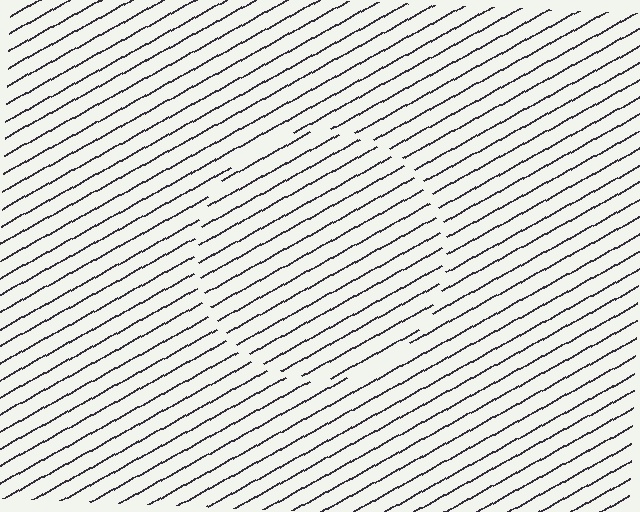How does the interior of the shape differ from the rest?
The interior of the shape contains the same grating, shifted by half a period — the contour is defined by the phase discontinuity where line-ends from the inner and outer gratings abut.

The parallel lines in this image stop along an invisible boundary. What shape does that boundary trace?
An illusory circle. The interior of the shape contains the same grating, shifted by half a period — the contour is defined by the phase discontinuity where line-ends from the inner and outer gratings abut.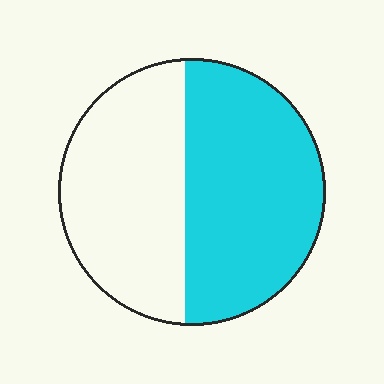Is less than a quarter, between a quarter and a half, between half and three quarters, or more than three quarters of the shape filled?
Between half and three quarters.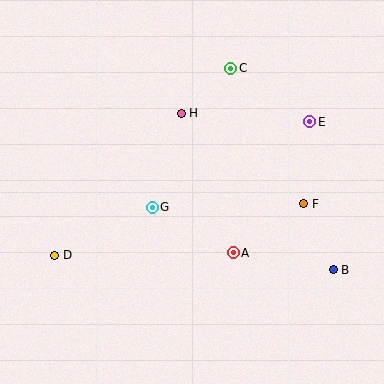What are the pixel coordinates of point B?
Point B is at (333, 270).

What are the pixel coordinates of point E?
Point E is at (310, 122).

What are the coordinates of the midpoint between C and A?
The midpoint between C and A is at (232, 161).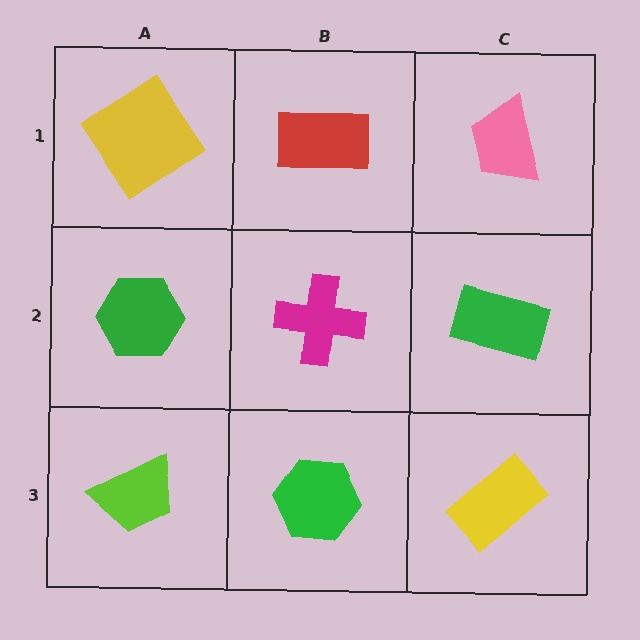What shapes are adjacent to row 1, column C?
A green rectangle (row 2, column C), a red rectangle (row 1, column B).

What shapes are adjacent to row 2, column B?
A red rectangle (row 1, column B), a green hexagon (row 3, column B), a green hexagon (row 2, column A), a green rectangle (row 2, column C).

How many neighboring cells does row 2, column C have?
3.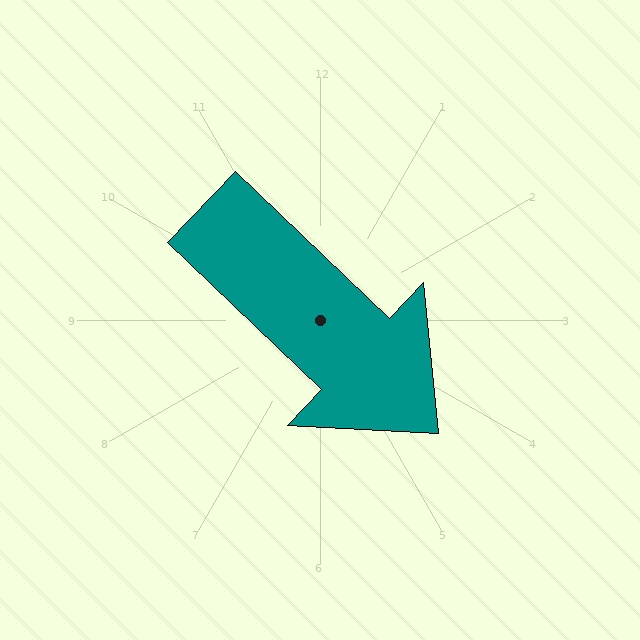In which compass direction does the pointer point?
Southeast.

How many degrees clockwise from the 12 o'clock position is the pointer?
Approximately 134 degrees.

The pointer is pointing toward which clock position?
Roughly 4 o'clock.